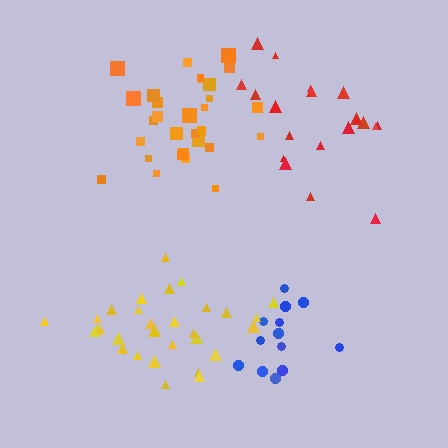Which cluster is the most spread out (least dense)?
Red.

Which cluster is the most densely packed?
Blue.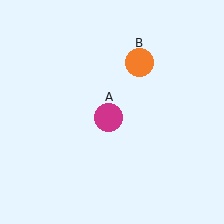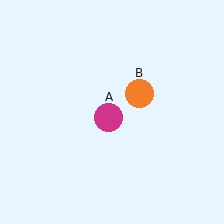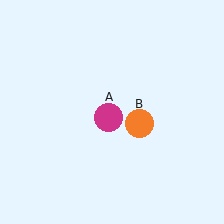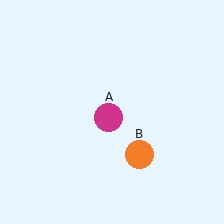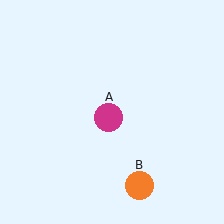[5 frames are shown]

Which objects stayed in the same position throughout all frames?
Magenta circle (object A) remained stationary.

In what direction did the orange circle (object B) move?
The orange circle (object B) moved down.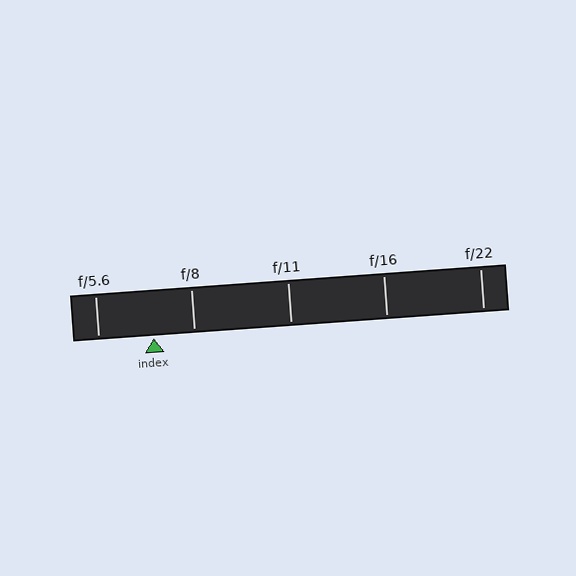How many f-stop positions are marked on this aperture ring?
There are 5 f-stop positions marked.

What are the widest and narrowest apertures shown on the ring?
The widest aperture shown is f/5.6 and the narrowest is f/22.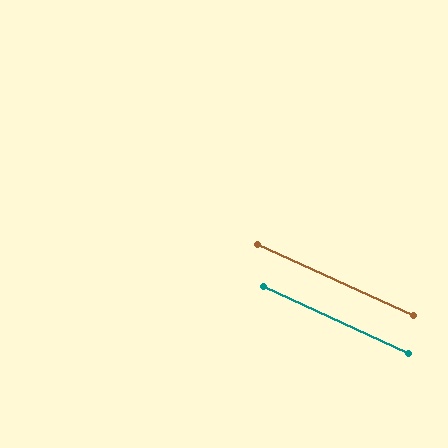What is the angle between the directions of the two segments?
Approximately 0 degrees.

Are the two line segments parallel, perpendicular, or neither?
Parallel — their directions differ by only 0.0°.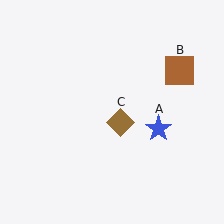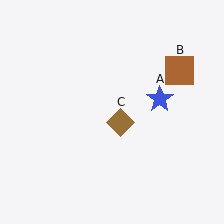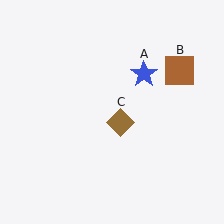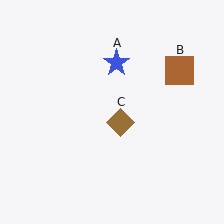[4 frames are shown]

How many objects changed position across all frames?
1 object changed position: blue star (object A).